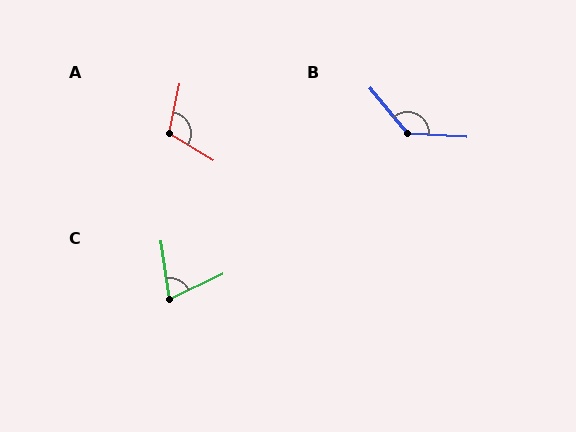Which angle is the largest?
B, at approximately 134 degrees.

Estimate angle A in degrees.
Approximately 110 degrees.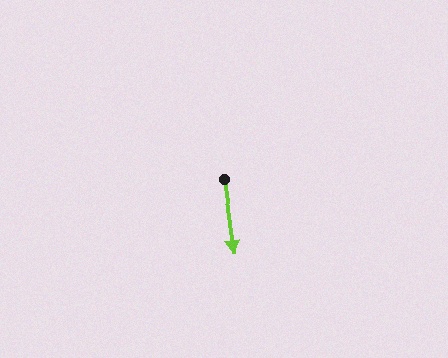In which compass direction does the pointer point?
South.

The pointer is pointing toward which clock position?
Roughly 6 o'clock.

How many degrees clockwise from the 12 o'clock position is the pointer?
Approximately 172 degrees.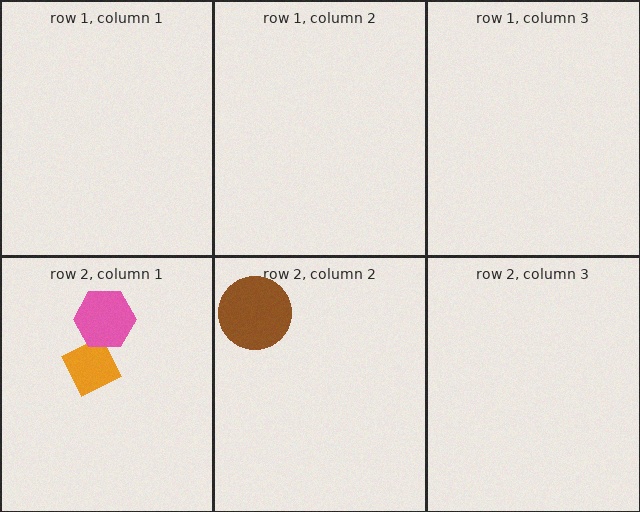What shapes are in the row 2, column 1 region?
The orange square, the pink hexagon.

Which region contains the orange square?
The row 2, column 1 region.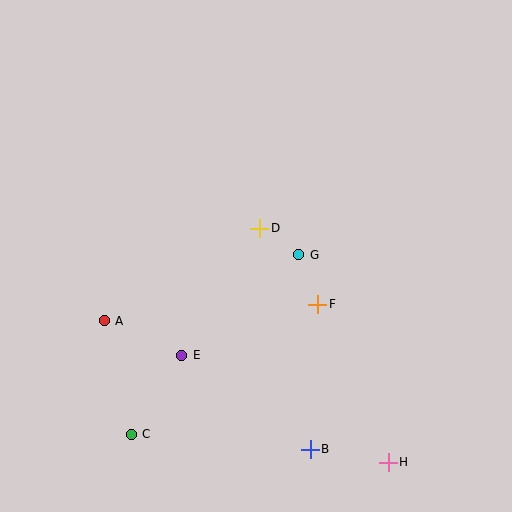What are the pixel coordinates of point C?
Point C is at (131, 434).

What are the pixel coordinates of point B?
Point B is at (310, 449).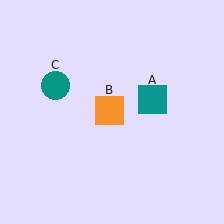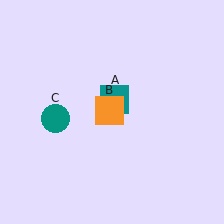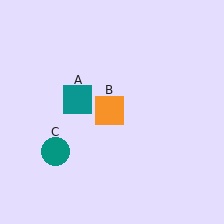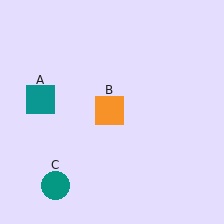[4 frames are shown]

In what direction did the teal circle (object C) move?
The teal circle (object C) moved down.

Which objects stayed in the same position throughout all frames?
Orange square (object B) remained stationary.